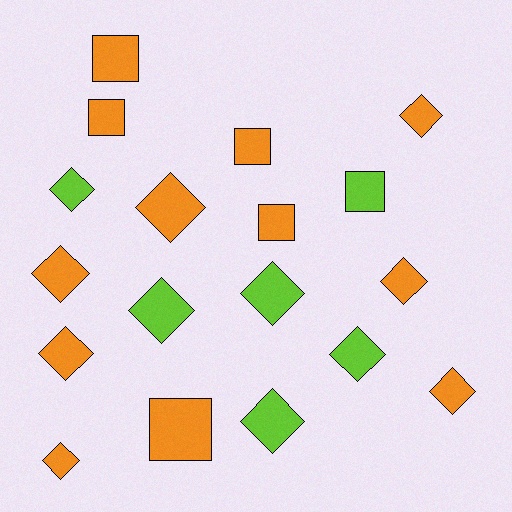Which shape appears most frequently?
Diamond, with 12 objects.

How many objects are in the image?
There are 18 objects.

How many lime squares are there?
There is 1 lime square.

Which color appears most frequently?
Orange, with 12 objects.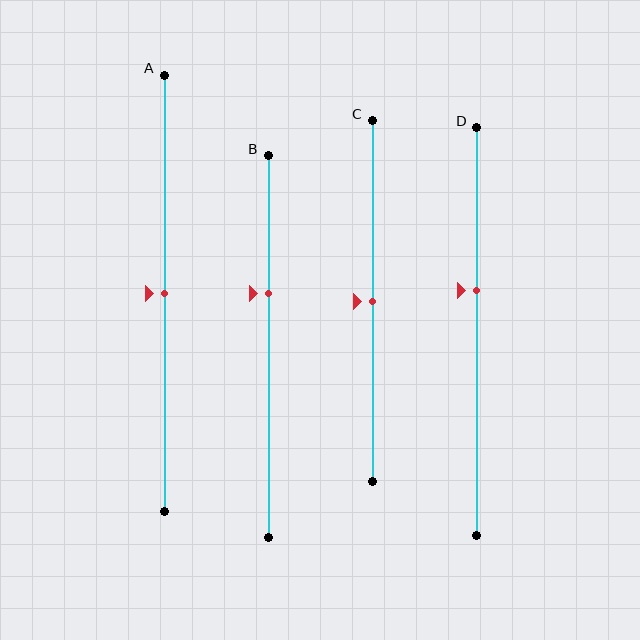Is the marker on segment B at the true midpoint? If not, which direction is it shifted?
No, the marker on segment B is shifted upward by about 14% of the segment length.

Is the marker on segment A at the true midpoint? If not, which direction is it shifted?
Yes, the marker on segment A is at the true midpoint.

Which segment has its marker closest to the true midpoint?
Segment A has its marker closest to the true midpoint.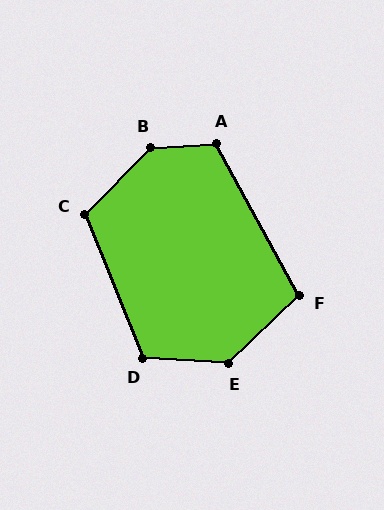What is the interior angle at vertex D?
Approximately 116 degrees (obtuse).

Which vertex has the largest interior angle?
B, at approximately 139 degrees.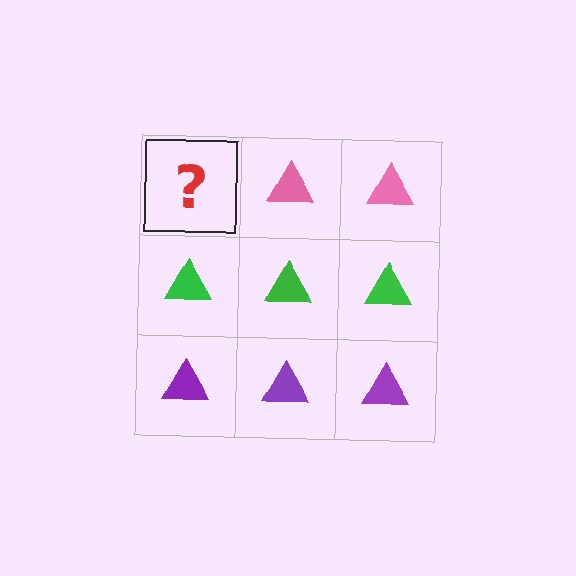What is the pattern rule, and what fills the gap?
The rule is that each row has a consistent color. The gap should be filled with a pink triangle.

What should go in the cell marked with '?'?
The missing cell should contain a pink triangle.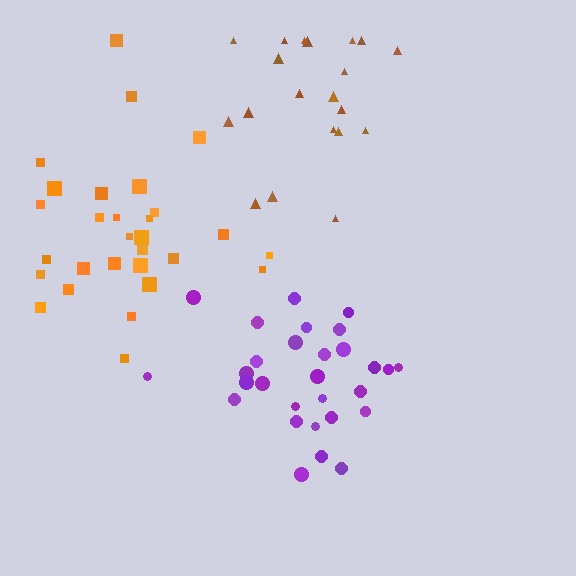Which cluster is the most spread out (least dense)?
Brown.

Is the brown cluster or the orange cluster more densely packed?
Orange.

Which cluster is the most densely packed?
Purple.